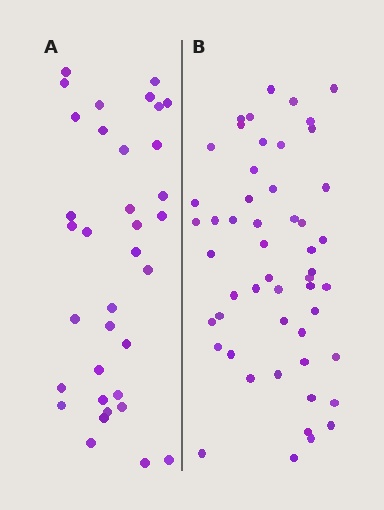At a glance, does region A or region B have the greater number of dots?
Region B (the right region) has more dots.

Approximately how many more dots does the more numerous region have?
Region B has approximately 15 more dots than region A.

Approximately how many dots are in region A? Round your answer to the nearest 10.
About 40 dots. (The exact count is 35, which rounds to 40.)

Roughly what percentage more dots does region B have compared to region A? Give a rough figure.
About 50% more.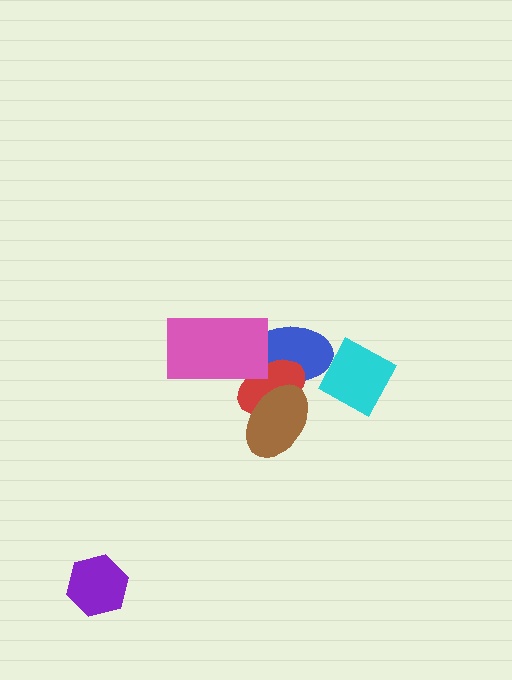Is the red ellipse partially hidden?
Yes, it is partially covered by another shape.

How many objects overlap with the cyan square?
0 objects overlap with the cyan square.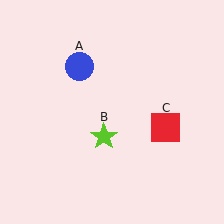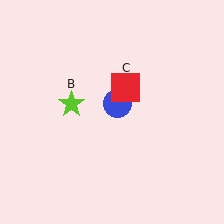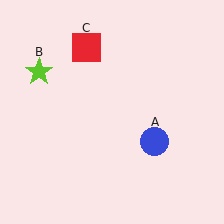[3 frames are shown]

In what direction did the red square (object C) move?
The red square (object C) moved up and to the left.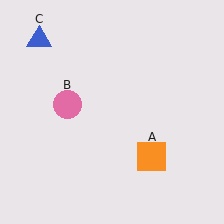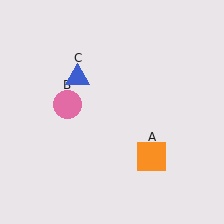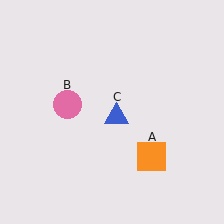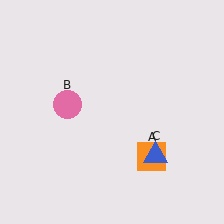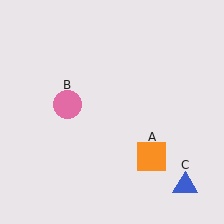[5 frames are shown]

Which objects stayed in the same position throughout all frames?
Orange square (object A) and pink circle (object B) remained stationary.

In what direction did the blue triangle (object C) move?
The blue triangle (object C) moved down and to the right.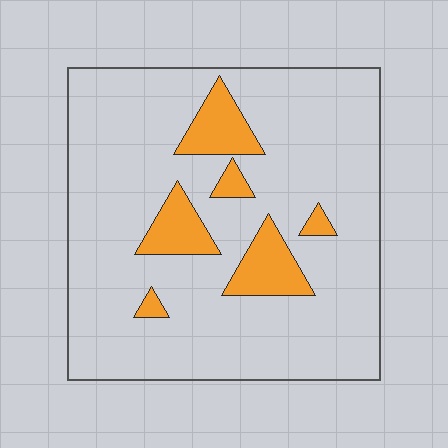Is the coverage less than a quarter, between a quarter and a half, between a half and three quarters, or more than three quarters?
Less than a quarter.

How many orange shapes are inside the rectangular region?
6.